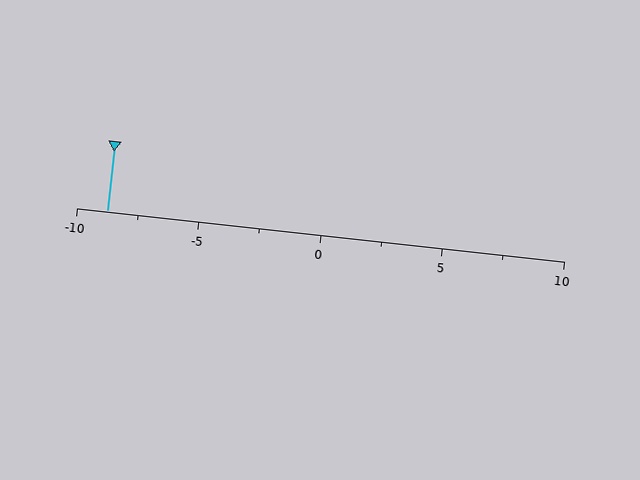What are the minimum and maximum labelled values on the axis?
The axis runs from -10 to 10.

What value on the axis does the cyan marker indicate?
The marker indicates approximately -8.8.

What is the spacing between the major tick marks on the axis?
The major ticks are spaced 5 apart.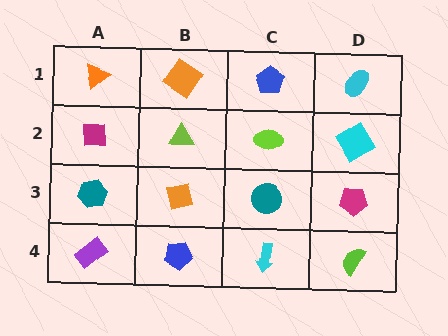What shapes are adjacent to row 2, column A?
An orange triangle (row 1, column A), a teal hexagon (row 3, column A), a lime triangle (row 2, column B).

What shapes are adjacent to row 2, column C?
A blue pentagon (row 1, column C), a teal circle (row 3, column C), a lime triangle (row 2, column B), a cyan diamond (row 2, column D).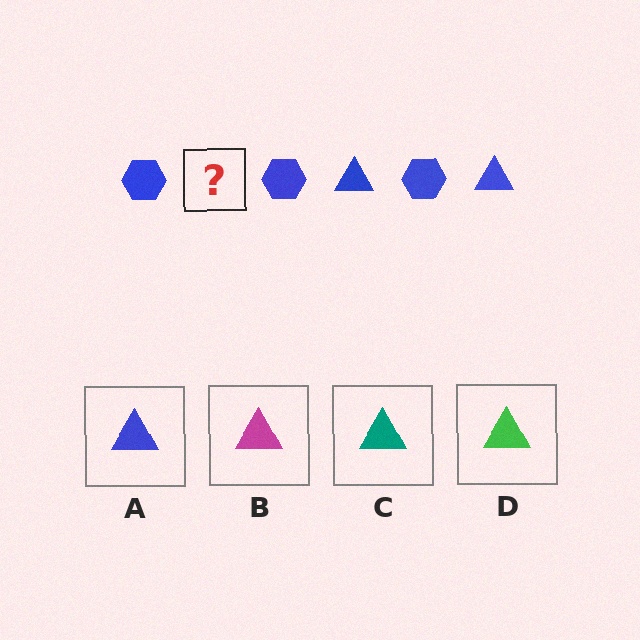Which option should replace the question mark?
Option A.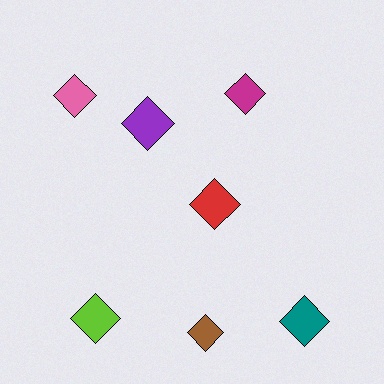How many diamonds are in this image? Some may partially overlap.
There are 7 diamonds.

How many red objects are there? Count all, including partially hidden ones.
There is 1 red object.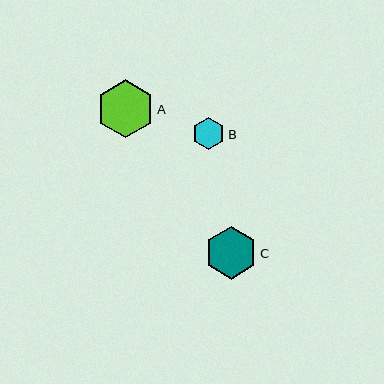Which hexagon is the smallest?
Hexagon B is the smallest with a size of approximately 32 pixels.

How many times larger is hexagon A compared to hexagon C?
Hexagon A is approximately 1.1 times the size of hexagon C.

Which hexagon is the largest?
Hexagon A is the largest with a size of approximately 58 pixels.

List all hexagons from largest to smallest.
From largest to smallest: A, C, B.